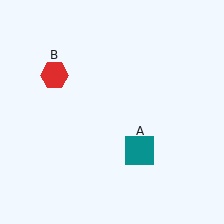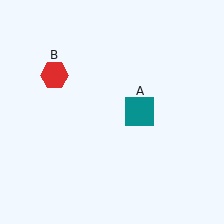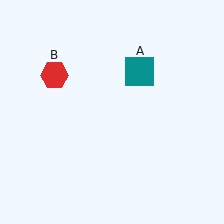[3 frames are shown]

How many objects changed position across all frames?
1 object changed position: teal square (object A).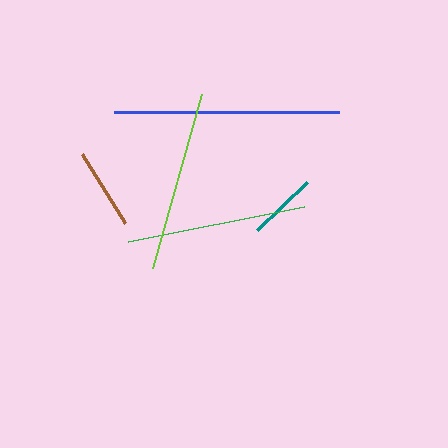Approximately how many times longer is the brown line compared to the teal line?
The brown line is approximately 1.2 times the length of the teal line.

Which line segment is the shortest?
The teal line is the shortest at approximately 70 pixels.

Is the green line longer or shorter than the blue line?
The blue line is longer than the green line.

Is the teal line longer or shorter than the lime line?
The lime line is longer than the teal line.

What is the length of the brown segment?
The brown segment is approximately 81 pixels long.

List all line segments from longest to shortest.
From longest to shortest: blue, lime, green, brown, teal.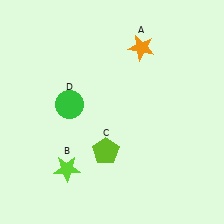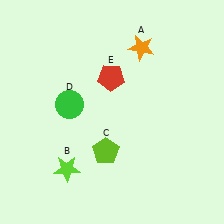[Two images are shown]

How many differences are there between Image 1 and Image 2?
There is 1 difference between the two images.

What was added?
A red pentagon (E) was added in Image 2.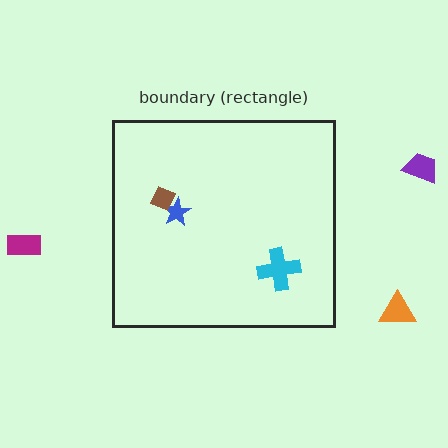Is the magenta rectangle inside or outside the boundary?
Outside.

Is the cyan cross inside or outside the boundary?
Inside.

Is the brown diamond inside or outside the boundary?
Inside.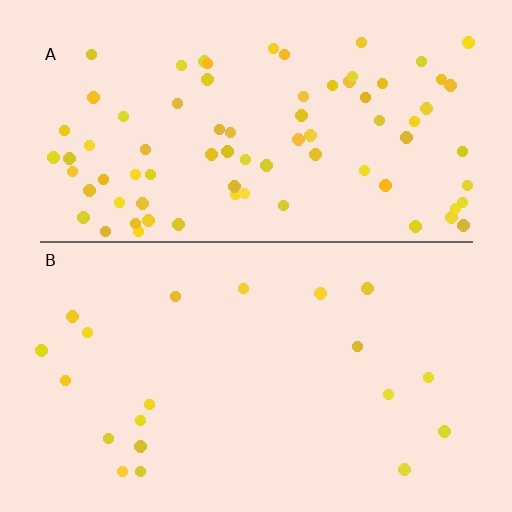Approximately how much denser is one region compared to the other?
Approximately 4.0× — region A over region B.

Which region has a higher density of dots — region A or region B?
A (the top).